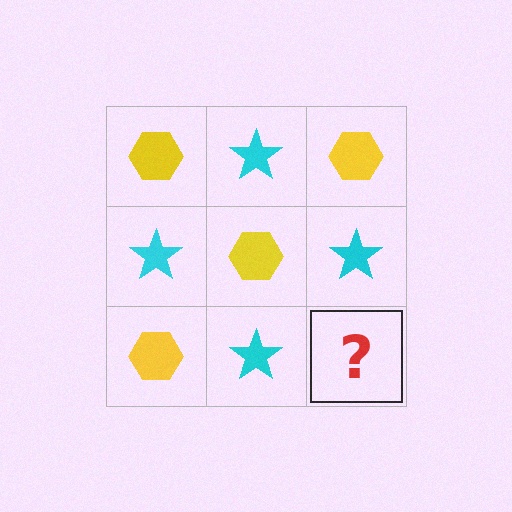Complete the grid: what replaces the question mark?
The question mark should be replaced with a yellow hexagon.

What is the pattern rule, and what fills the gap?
The rule is that it alternates yellow hexagon and cyan star in a checkerboard pattern. The gap should be filled with a yellow hexagon.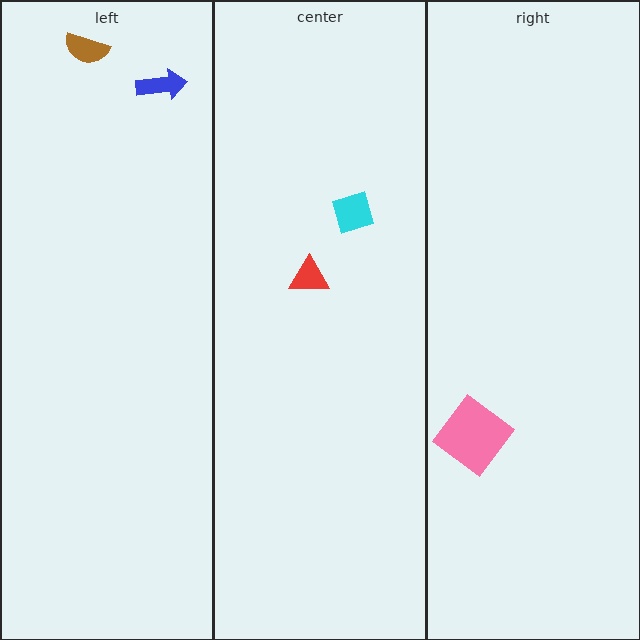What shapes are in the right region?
The pink diamond.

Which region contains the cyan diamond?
The center region.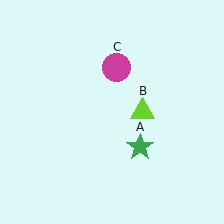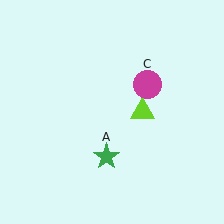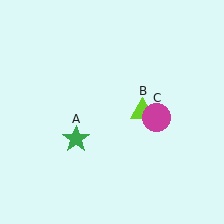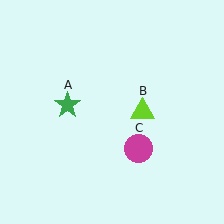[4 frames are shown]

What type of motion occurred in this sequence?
The green star (object A), magenta circle (object C) rotated clockwise around the center of the scene.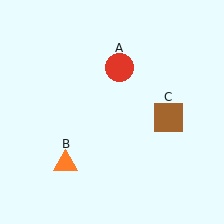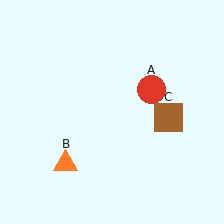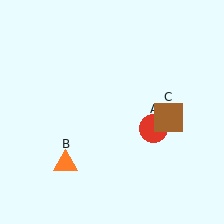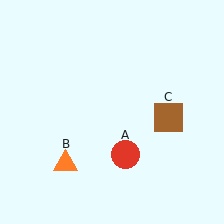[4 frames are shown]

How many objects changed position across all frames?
1 object changed position: red circle (object A).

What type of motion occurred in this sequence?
The red circle (object A) rotated clockwise around the center of the scene.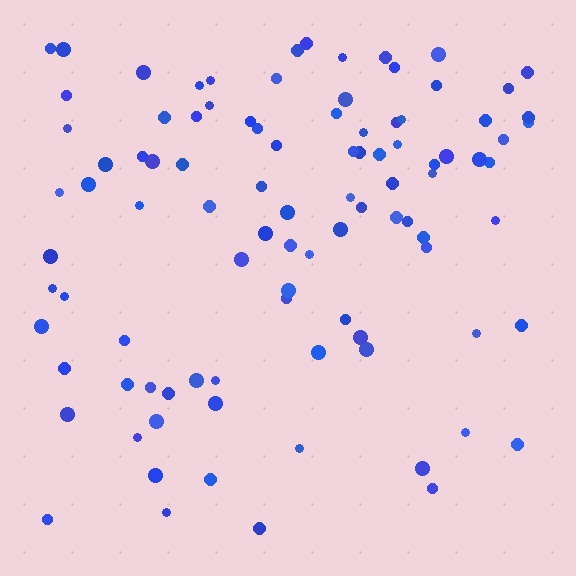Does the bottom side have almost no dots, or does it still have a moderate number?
Still a moderate number, just noticeably fewer than the top.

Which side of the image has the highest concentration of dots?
The top.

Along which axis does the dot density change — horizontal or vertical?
Vertical.